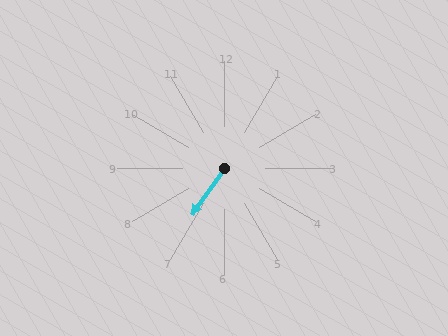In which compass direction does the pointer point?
Southwest.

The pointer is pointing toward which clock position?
Roughly 7 o'clock.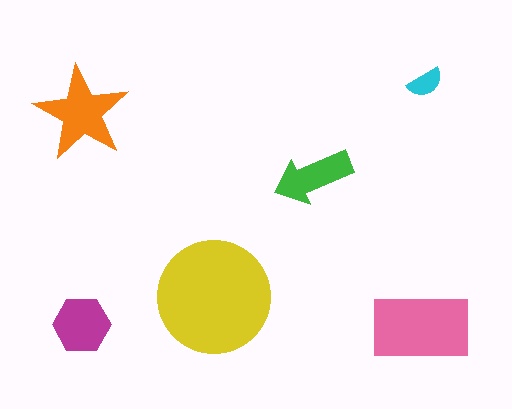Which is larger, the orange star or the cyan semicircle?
The orange star.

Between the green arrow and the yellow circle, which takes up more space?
The yellow circle.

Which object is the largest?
The yellow circle.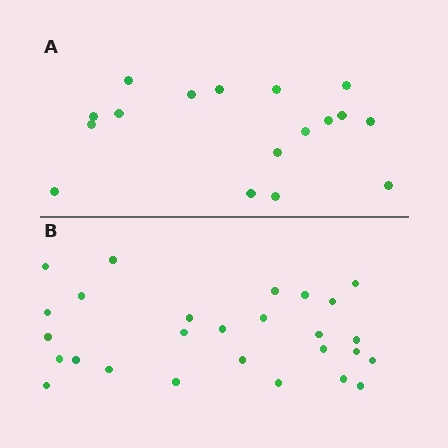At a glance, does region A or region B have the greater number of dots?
Region B (the bottom region) has more dots.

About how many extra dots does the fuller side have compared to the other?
Region B has roughly 10 or so more dots than region A.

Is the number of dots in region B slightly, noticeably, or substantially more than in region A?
Region B has substantially more. The ratio is roughly 1.6 to 1.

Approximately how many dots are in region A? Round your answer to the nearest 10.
About 20 dots. (The exact count is 17, which rounds to 20.)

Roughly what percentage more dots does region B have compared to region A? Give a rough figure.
About 60% more.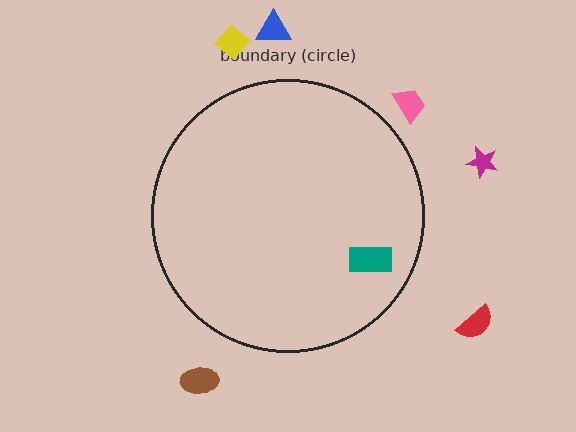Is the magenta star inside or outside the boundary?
Outside.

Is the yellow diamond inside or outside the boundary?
Outside.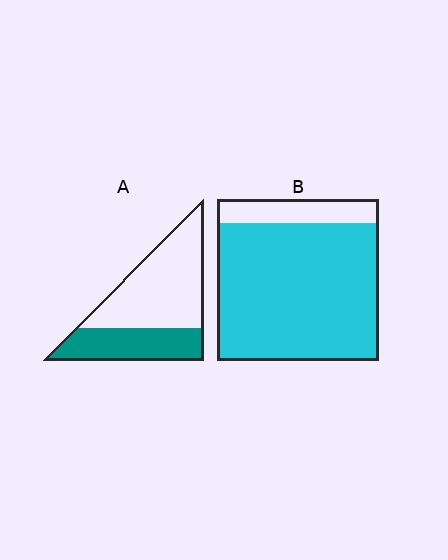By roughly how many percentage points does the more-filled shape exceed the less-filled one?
By roughly 50 percentage points (B over A).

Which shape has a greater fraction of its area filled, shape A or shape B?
Shape B.